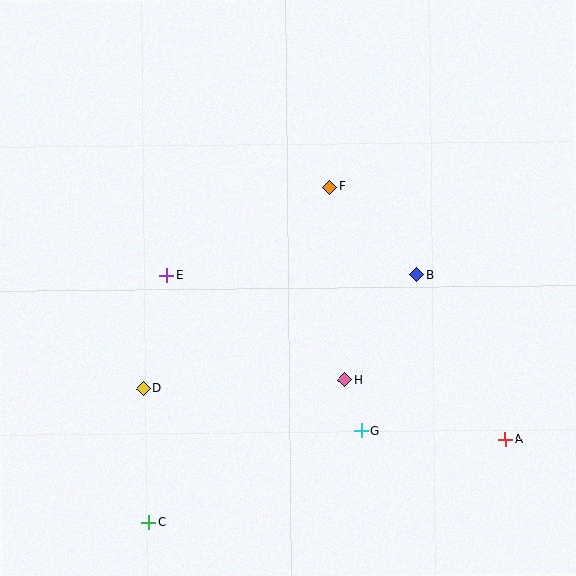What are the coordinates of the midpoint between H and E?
The midpoint between H and E is at (256, 328).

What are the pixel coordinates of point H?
Point H is at (345, 380).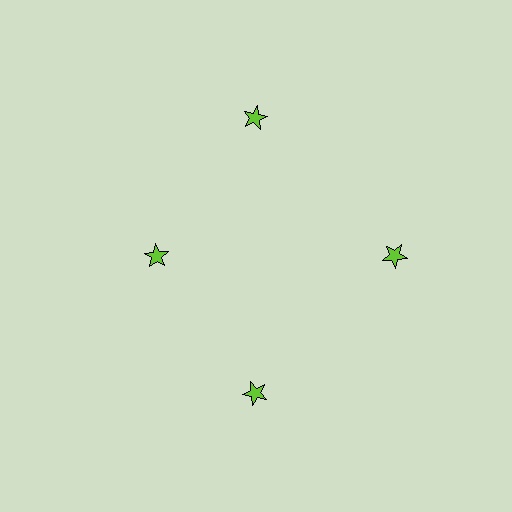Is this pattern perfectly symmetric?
No. The 4 lime stars are arranged in a ring, but one element near the 9 o'clock position is pulled inward toward the center, breaking the 4-fold rotational symmetry.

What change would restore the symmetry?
The symmetry would be restored by moving it outward, back onto the ring so that all 4 stars sit at equal angles and equal distance from the center.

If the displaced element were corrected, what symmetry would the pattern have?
It would have 4-fold rotational symmetry — the pattern would map onto itself every 90 degrees.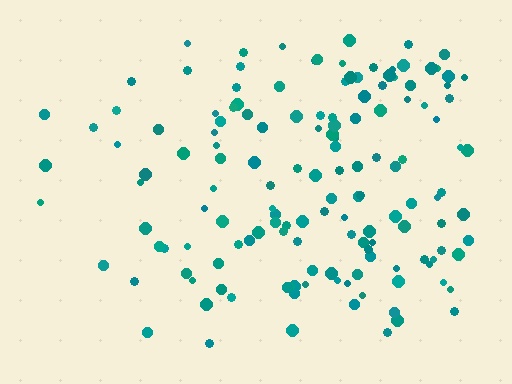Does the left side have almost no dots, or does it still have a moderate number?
Still a moderate number, just noticeably fewer than the right.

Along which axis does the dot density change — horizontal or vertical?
Horizontal.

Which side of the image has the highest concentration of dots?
The right.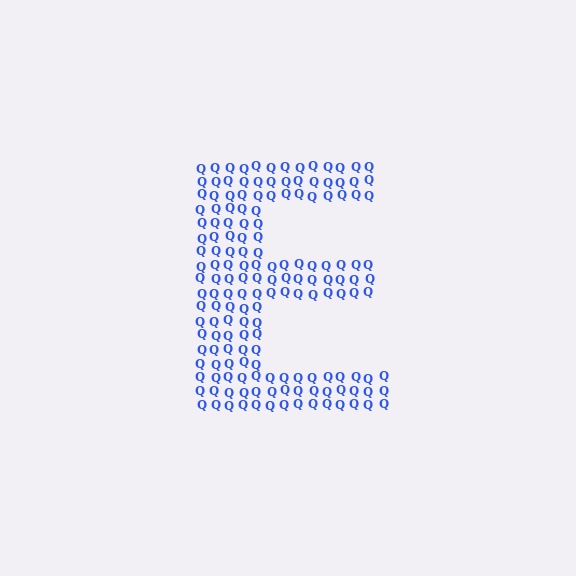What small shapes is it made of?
It is made of small letter Q's.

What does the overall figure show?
The overall figure shows the letter E.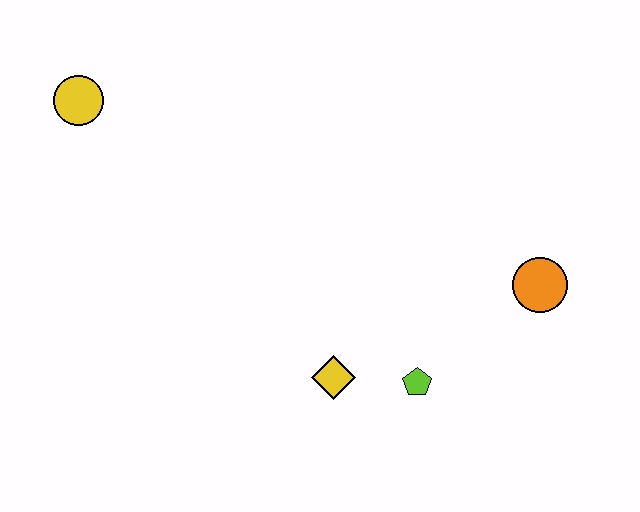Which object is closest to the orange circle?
The lime pentagon is closest to the orange circle.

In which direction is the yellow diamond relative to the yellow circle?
The yellow diamond is below the yellow circle.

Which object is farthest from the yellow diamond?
The yellow circle is farthest from the yellow diamond.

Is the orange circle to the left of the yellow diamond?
No